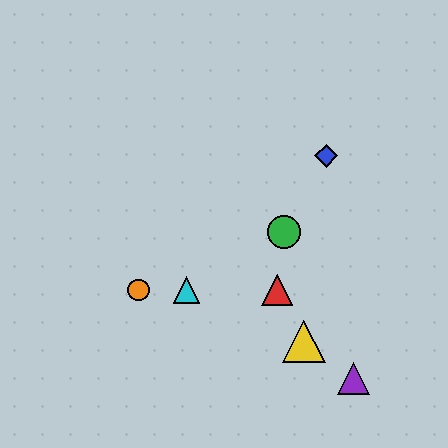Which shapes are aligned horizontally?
The red triangle, the orange circle, the cyan triangle are aligned horizontally.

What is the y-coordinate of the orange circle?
The orange circle is at y≈290.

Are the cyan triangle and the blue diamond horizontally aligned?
No, the cyan triangle is at y≈290 and the blue diamond is at y≈156.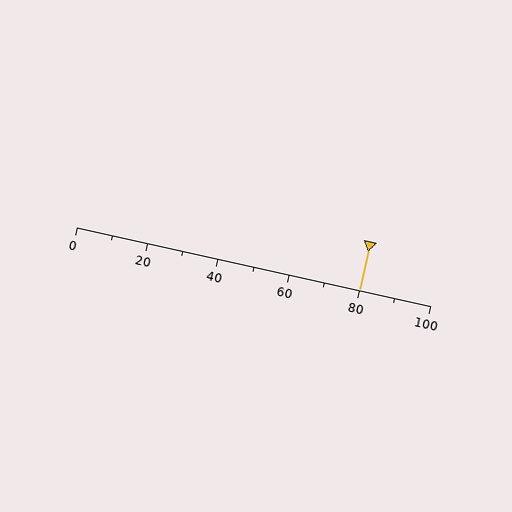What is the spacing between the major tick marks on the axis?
The major ticks are spaced 20 apart.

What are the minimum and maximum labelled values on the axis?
The axis runs from 0 to 100.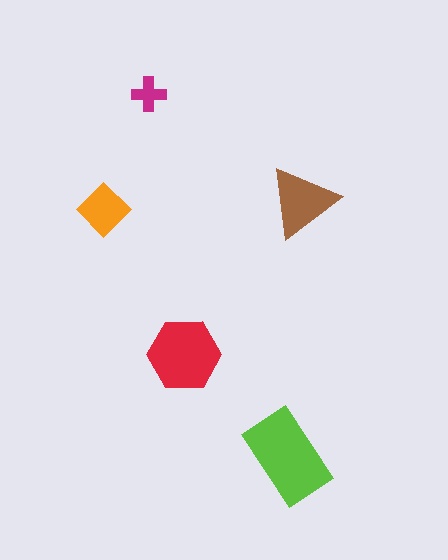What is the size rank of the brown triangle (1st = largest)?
3rd.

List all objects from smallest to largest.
The magenta cross, the orange diamond, the brown triangle, the red hexagon, the lime rectangle.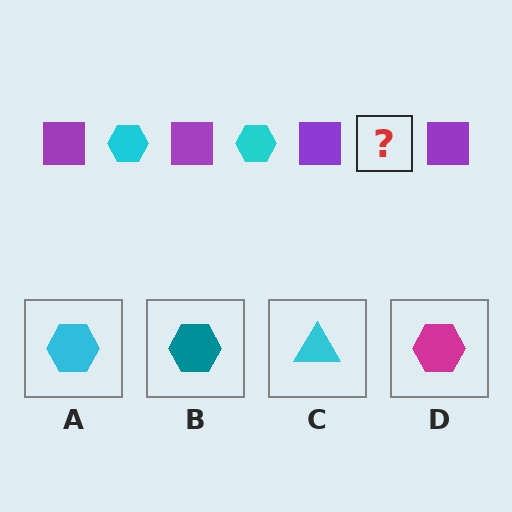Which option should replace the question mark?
Option A.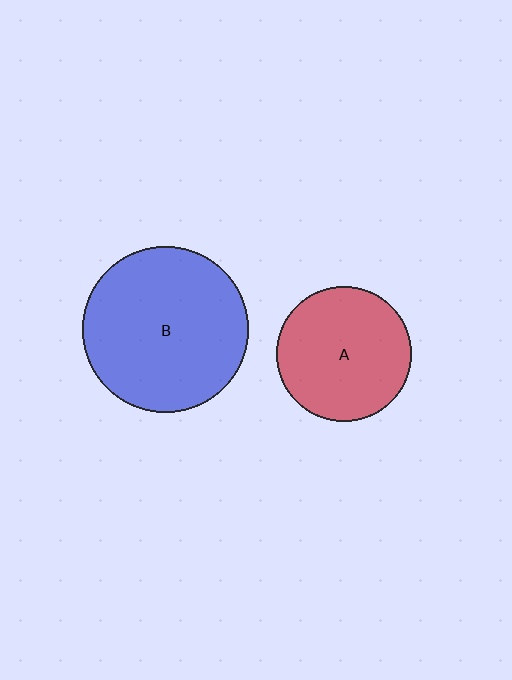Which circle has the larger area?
Circle B (blue).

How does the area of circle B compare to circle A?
Approximately 1.5 times.